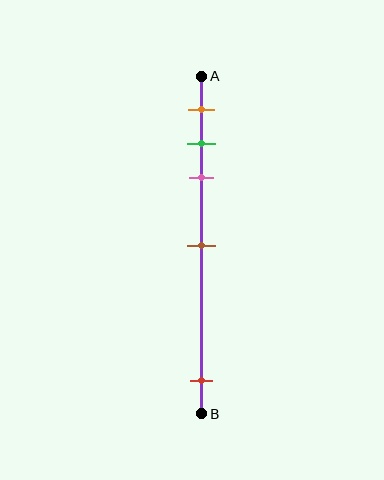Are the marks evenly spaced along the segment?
No, the marks are not evenly spaced.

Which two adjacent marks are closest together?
The green and pink marks are the closest adjacent pair.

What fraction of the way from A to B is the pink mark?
The pink mark is approximately 30% (0.3) of the way from A to B.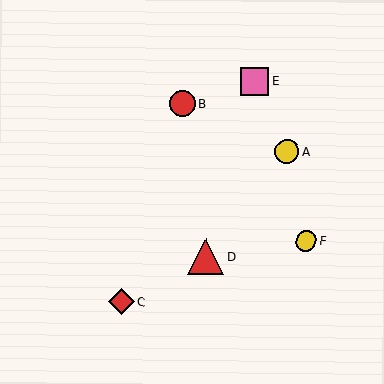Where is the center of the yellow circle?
The center of the yellow circle is at (287, 152).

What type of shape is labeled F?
Shape F is a yellow circle.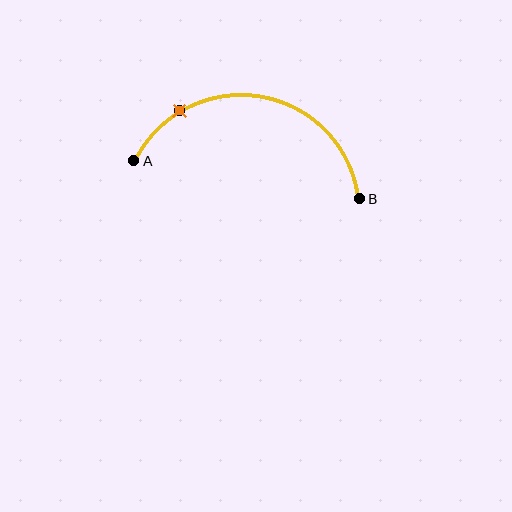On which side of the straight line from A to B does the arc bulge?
The arc bulges above the straight line connecting A and B.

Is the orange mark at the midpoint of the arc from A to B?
No. The orange mark lies on the arc but is closer to endpoint A. The arc midpoint would be at the point on the curve equidistant along the arc from both A and B.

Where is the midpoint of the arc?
The arc midpoint is the point on the curve farthest from the straight line joining A and B. It sits above that line.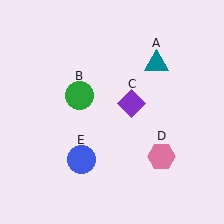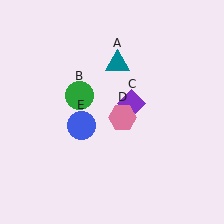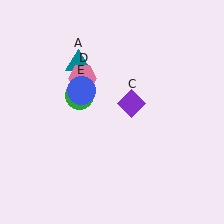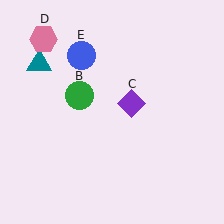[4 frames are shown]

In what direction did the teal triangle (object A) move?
The teal triangle (object A) moved left.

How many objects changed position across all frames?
3 objects changed position: teal triangle (object A), pink hexagon (object D), blue circle (object E).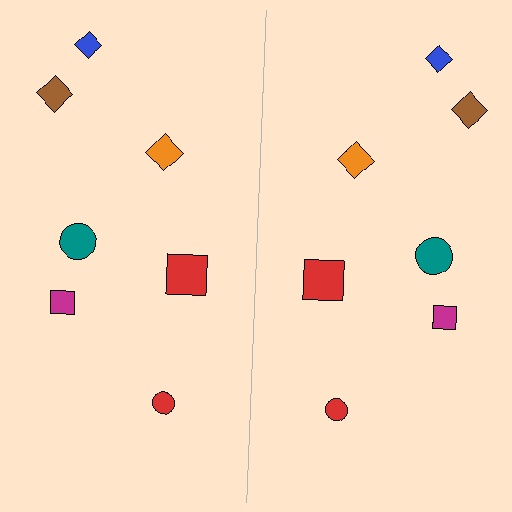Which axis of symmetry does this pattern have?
The pattern has a vertical axis of symmetry running through the center of the image.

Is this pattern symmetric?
Yes, this pattern has bilateral (reflection) symmetry.